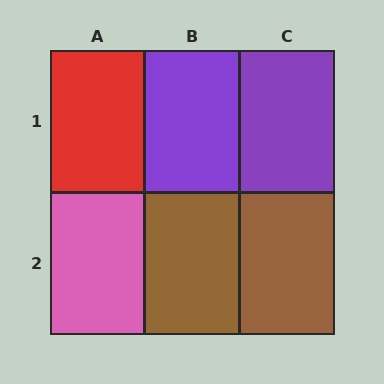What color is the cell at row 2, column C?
Brown.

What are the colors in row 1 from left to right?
Red, purple, purple.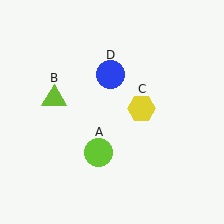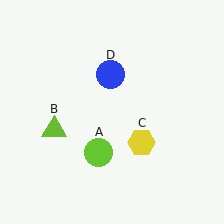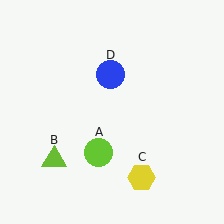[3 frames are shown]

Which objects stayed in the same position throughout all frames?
Lime circle (object A) and blue circle (object D) remained stationary.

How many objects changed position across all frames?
2 objects changed position: lime triangle (object B), yellow hexagon (object C).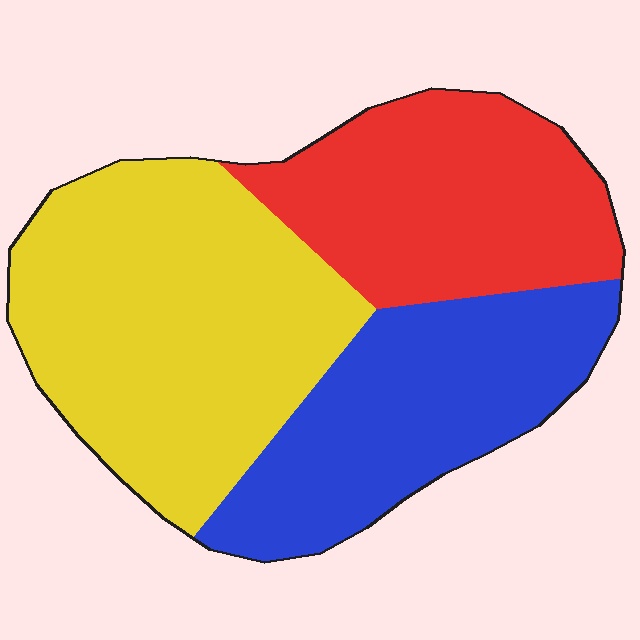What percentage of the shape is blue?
Blue takes up between a sixth and a third of the shape.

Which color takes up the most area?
Yellow, at roughly 45%.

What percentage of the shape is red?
Red takes up about one quarter (1/4) of the shape.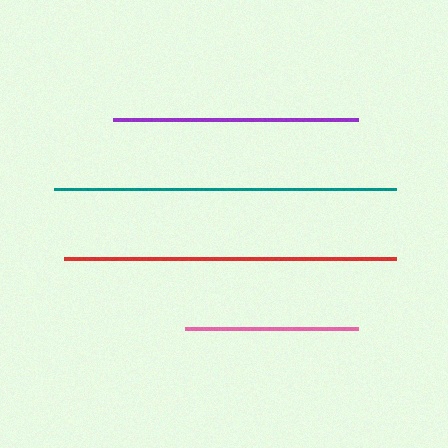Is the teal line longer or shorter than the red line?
The teal line is longer than the red line.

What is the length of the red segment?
The red segment is approximately 332 pixels long.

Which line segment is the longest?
The teal line is the longest at approximately 342 pixels.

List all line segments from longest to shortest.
From longest to shortest: teal, red, purple, pink.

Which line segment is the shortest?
The pink line is the shortest at approximately 173 pixels.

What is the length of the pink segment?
The pink segment is approximately 173 pixels long.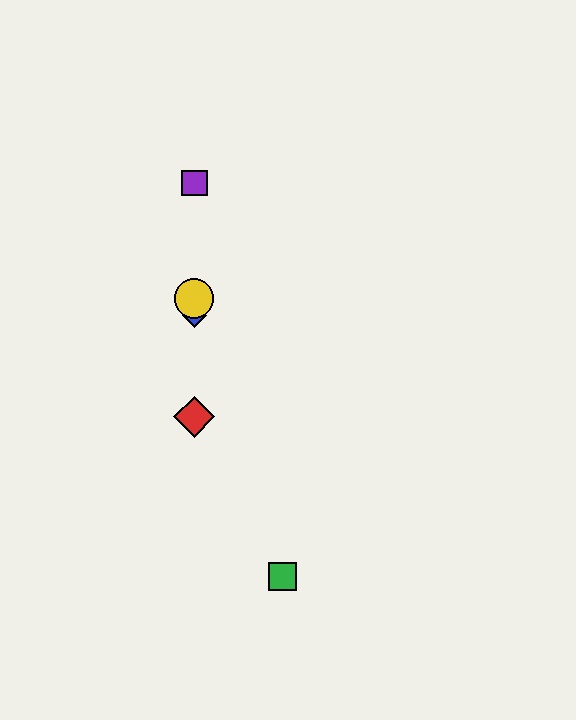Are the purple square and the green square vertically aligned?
No, the purple square is at x≈194 and the green square is at x≈282.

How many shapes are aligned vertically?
4 shapes (the red diamond, the blue diamond, the yellow circle, the purple square) are aligned vertically.